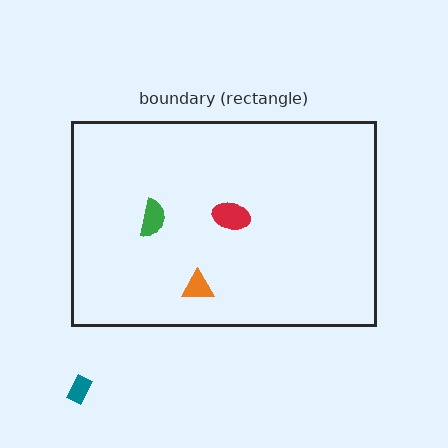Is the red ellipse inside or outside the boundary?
Inside.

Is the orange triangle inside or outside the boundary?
Inside.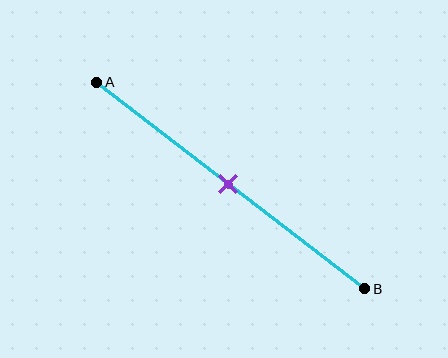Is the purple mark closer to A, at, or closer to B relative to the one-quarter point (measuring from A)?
The purple mark is closer to point B than the one-quarter point of segment AB.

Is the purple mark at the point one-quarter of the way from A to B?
No, the mark is at about 50% from A, not at the 25% one-quarter point.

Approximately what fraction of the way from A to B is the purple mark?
The purple mark is approximately 50% of the way from A to B.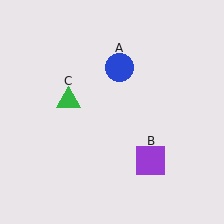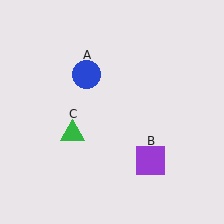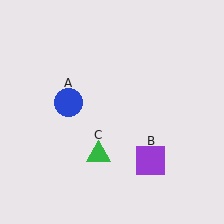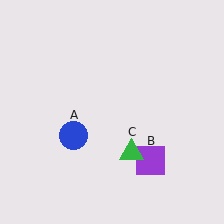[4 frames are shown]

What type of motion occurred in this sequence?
The blue circle (object A), green triangle (object C) rotated counterclockwise around the center of the scene.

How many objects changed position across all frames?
2 objects changed position: blue circle (object A), green triangle (object C).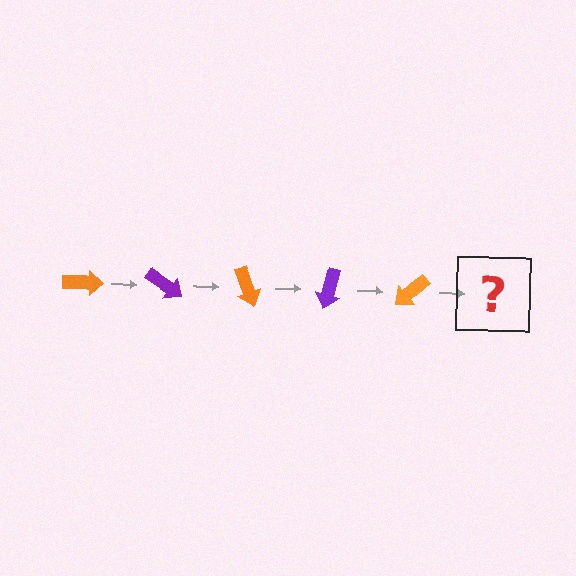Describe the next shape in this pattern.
It should be a purple arrow, rotated 175 degrees from the start.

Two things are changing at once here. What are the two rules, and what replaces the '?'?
The two rules are that it rotates 35 degrees each step and the color cycles through orange and purple. The '?' should be a purple arrow, rotated 175 degrees from the start.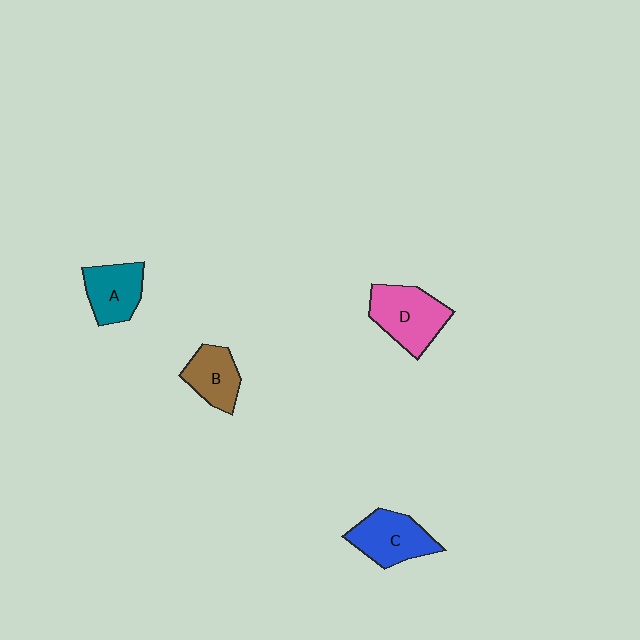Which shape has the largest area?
Shape D (pink).